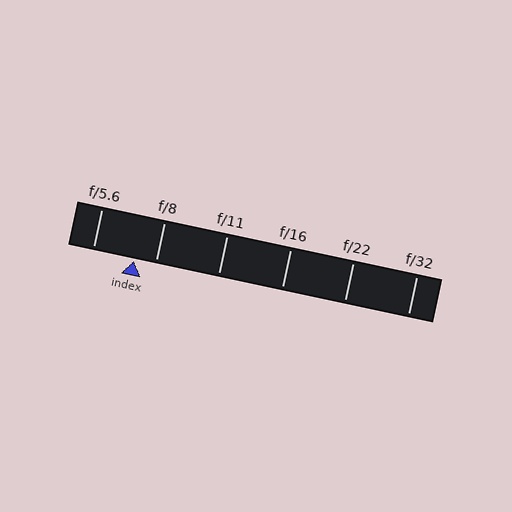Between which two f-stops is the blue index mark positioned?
The index mark is between f/5.6 and f/8.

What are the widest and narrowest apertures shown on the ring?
The widest aperture shown is f/5.6 and the narrowest is f/32.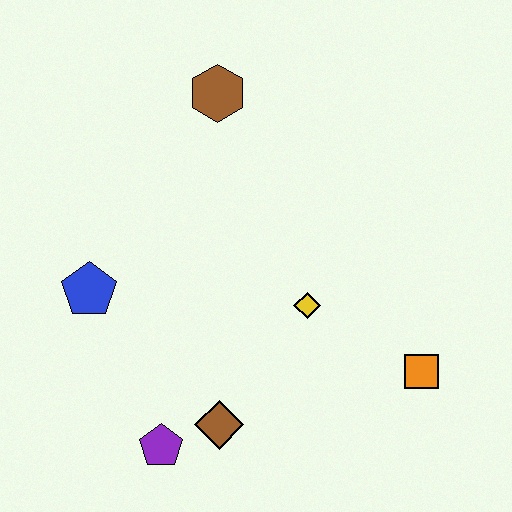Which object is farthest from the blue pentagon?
The orange square is farthest from the blue pentagon.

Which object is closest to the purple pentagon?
The brown diamond is closest to the purple pentagon.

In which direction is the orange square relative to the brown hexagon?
The orange square is below the brown hexagon.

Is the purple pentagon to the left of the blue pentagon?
No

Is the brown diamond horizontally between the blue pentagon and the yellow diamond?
Yes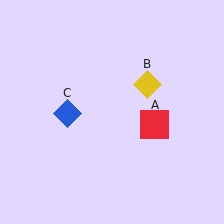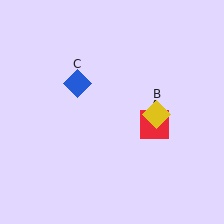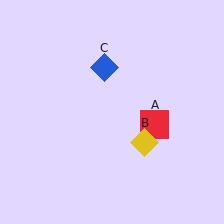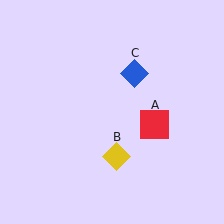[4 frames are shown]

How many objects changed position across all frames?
2 objects changed position: yellow diamond (object B), blue diamond (object C).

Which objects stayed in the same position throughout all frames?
Red square (object A) remained stationary.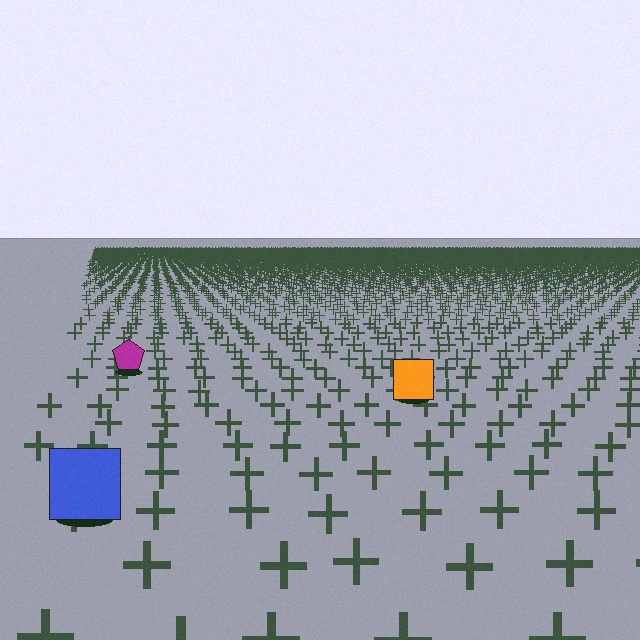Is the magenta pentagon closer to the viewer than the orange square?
No. The orange square is closer — you can tell from the texture gradient: the ground texture is coarser near it.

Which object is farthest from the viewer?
The magenta pentagon is farthest from the viewer. It appears smaller and the ground texture around it is denser.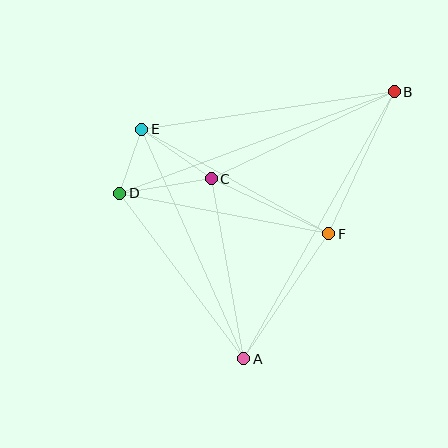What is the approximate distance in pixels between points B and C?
The distance between B and C is approximately 203 pixels.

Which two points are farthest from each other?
Points A and B are farthest from each other.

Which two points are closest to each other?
Points D and E are closest to each other.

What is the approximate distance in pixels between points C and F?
The distance between C and F is approximately 130 pixels.